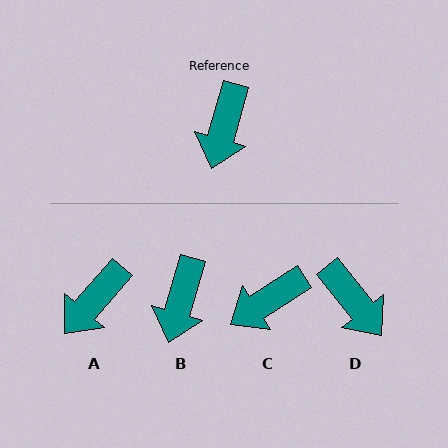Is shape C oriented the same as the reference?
No, it is off by about 41 degrees.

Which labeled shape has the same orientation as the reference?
B.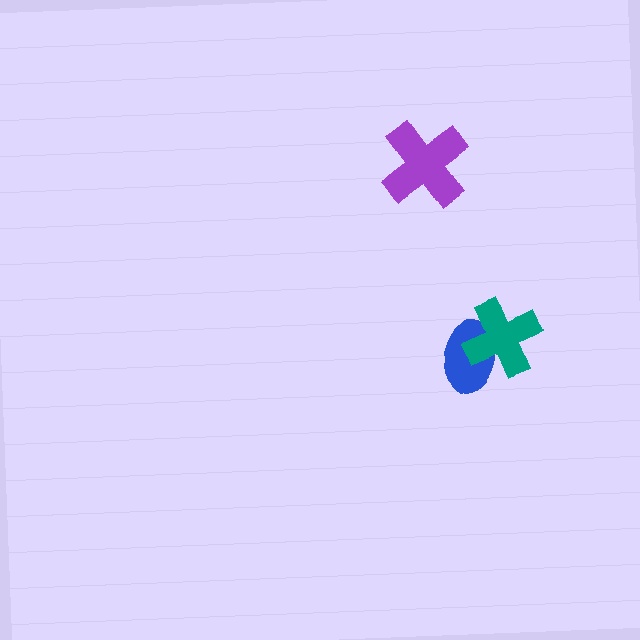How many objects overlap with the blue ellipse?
1 object overlaps with the blue ellipse.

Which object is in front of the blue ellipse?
The teal cross is in front of the blue ellipse.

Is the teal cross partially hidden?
No, no other shape covers it.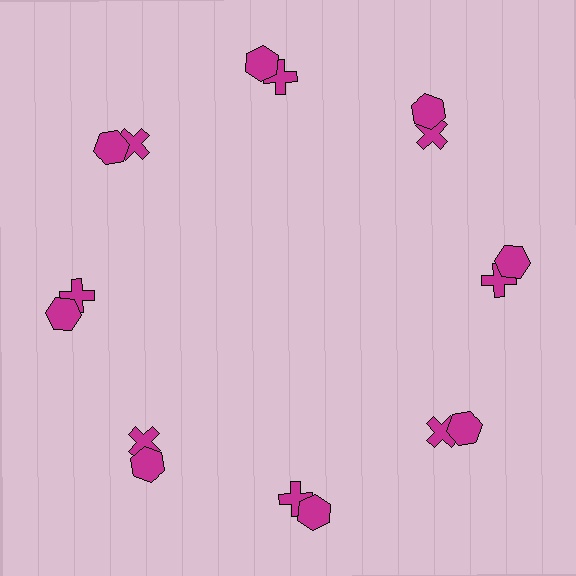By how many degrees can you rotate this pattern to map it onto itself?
The pattern maps onto itself every 45 degrees of rotation.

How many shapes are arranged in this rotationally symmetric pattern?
There are 16 shapes, arranged in 8 groups of 2.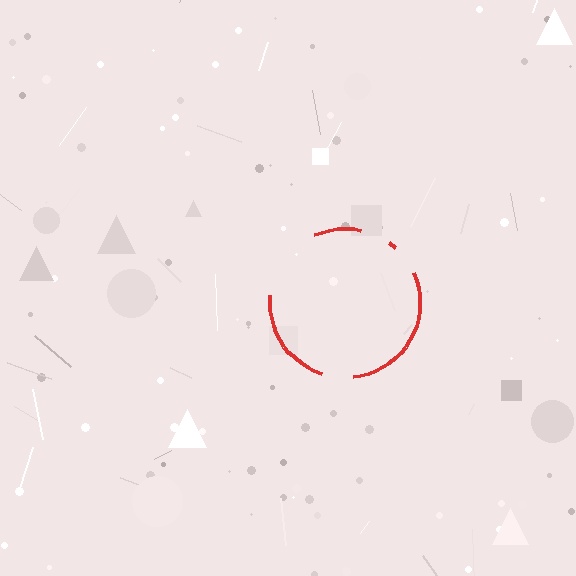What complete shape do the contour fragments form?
The contour fragments form a circle.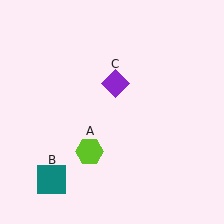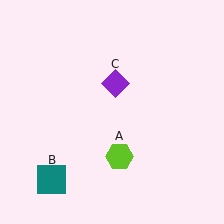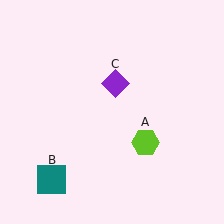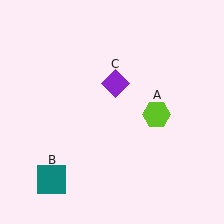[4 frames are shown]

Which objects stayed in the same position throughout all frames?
Teal square (object B) and purple diamond (object C) remained stationary.